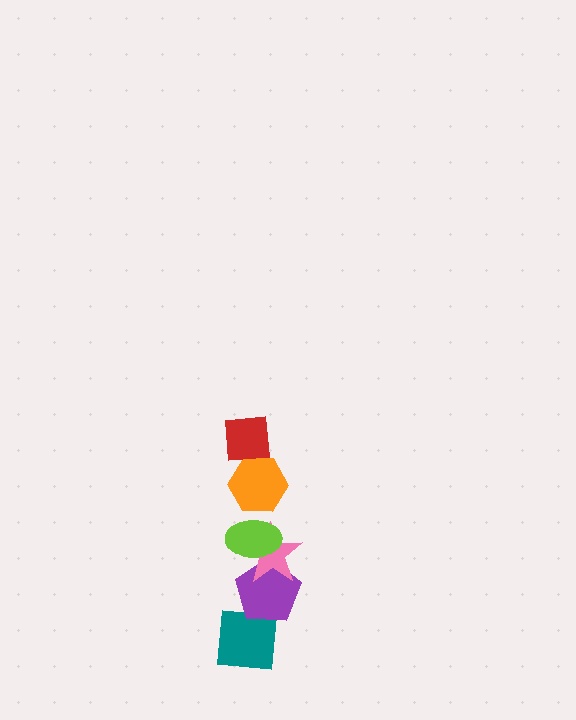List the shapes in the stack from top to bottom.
From top to bottom: the red square, the orange hexagon, the lime ellipse, the pink star, the purple pentagon, the teal square.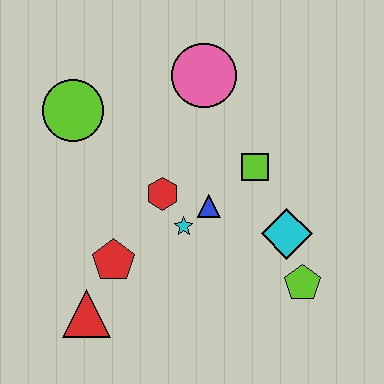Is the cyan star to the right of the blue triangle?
No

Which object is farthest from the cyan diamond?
The lime circle is farthest from the cyan diamond.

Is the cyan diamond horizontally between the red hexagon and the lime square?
No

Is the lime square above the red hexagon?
Yes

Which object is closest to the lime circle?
The red hexagon is closest to the lime circle.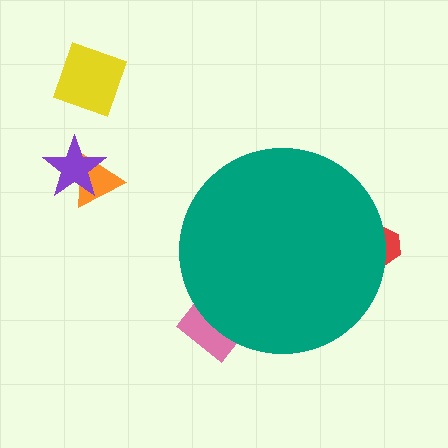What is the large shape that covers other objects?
A teal circle.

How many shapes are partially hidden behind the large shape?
2 shapes are partially hidden.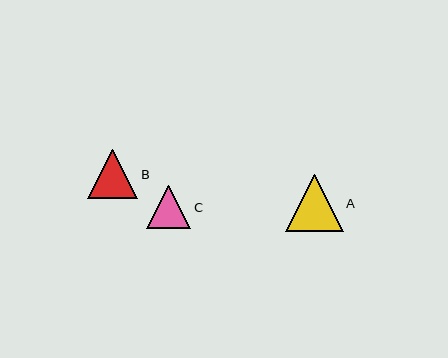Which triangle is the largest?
Triangle A is the largest with a size of approximately 58 pixels.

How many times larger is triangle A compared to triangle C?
Triangle A is approximately 1.3 times the size of triangle C.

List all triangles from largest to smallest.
From largest to smallest: A, B, C.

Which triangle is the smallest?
Triangle C is the smallest with a size of approximately 44 pixels.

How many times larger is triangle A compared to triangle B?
Triangle A is approximately 1.2 times the size of triangle B.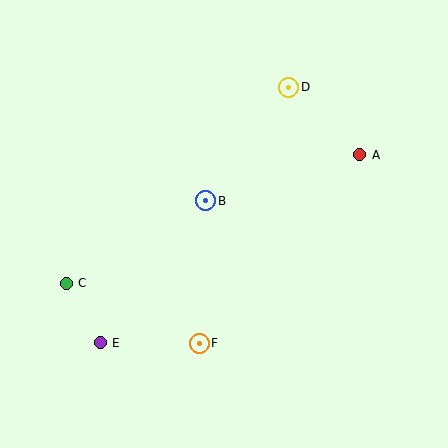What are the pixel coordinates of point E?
Point E is at (100, 343).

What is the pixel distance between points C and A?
The distance between C and A is 320 pixels.